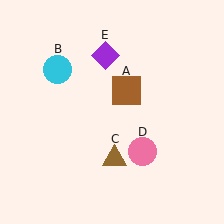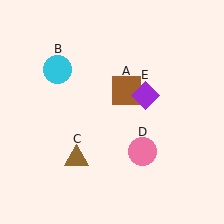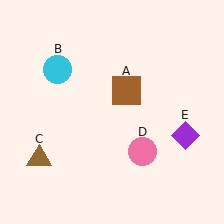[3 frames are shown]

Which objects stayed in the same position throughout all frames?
Brown square (object A) and cyan circle (object B) and pink circle (object D) remained stationary.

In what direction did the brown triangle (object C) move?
The brown triangle (object C) moved left.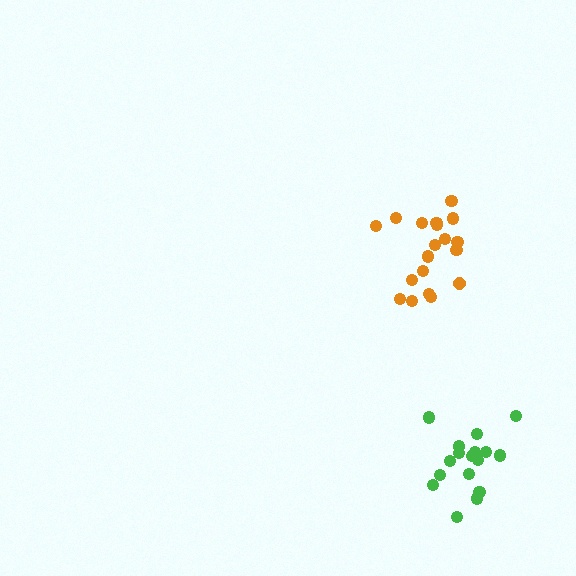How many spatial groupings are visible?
There are 2 spatial groupings.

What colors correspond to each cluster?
The clusters are colored: orange, green.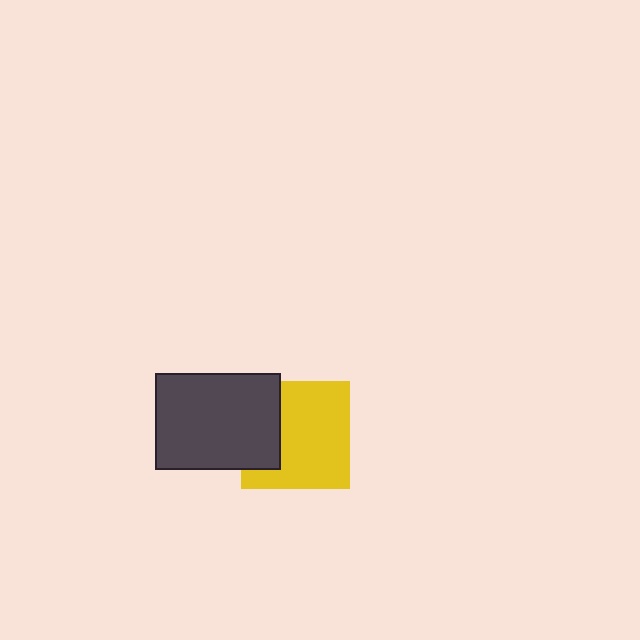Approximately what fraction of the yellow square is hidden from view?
Roughly 30% of the yellow square is hidden behind the dark gray rectangle.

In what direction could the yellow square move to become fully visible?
The yellow square could move right. That would shift it out from behind the dark gray rectangle entirely.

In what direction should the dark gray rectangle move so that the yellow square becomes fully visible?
The dark gray rectangle should move left. That is the shortest direction to clear the overlap and leave the yellow square fully visible.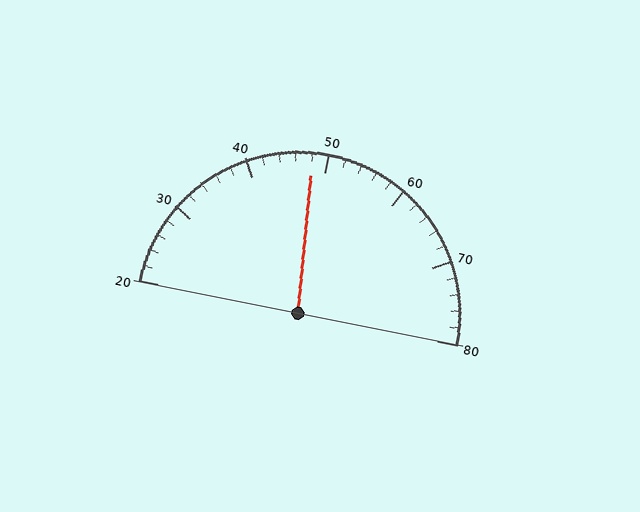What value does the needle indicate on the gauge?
The needle indicates approximately 48.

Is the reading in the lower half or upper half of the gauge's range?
The reading is in the lower half of the range (20 to 80).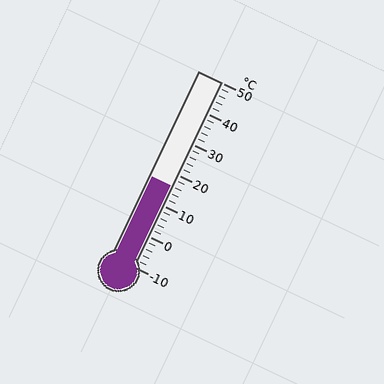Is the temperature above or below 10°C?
The temperature is above 10°C.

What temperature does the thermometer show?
The thermometer shows approximately 16°C.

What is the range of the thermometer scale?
The thermometer scale ranges from -10°C to 50°C.